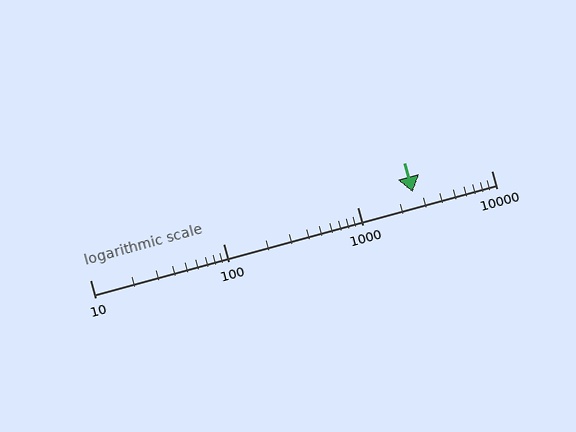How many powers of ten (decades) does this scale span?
The scale spans 3 decades, from 10 to 10000.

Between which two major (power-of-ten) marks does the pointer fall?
The pointer is between 1000 and 10000.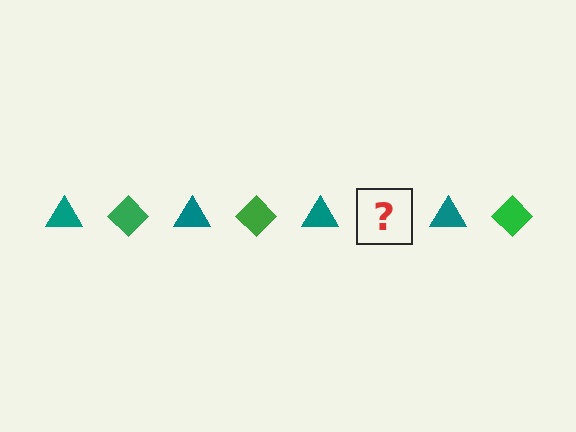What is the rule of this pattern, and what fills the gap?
The rule is that the pattern alternates between teal triangle and green diamond. The gap should be filled with a green diamond.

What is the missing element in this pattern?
The missing element is a green diamond.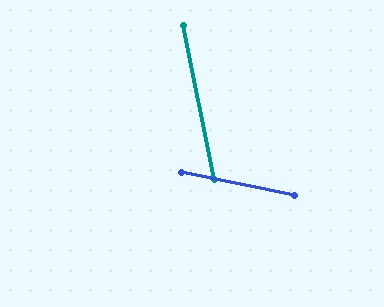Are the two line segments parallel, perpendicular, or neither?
Neither parallel nor perpendicular — they differ by about 67°.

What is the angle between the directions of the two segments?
Approximately 67 degrees.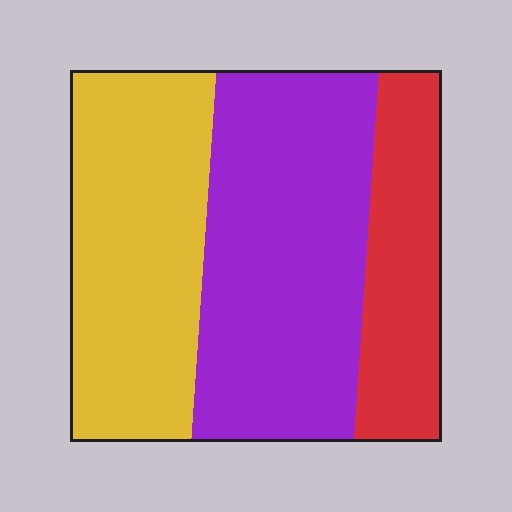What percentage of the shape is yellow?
Yellow takes up between a quarter and a half of the shape.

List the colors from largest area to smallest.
From largest to smallest: purple, yellow, red.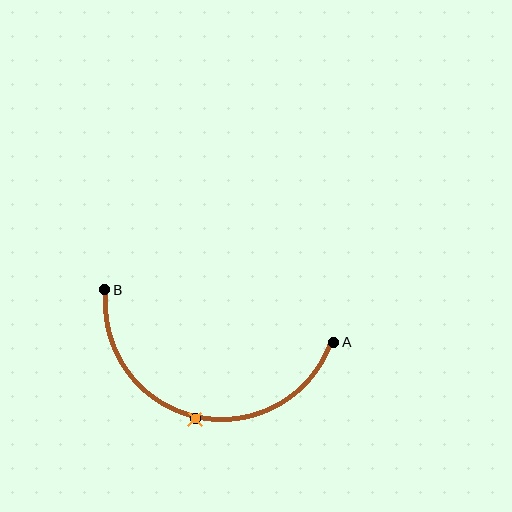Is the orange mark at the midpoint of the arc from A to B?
Yes. The orange mark lies on the arc at equal arc-length from both A and B — it is the arc midpoint.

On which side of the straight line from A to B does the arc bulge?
The arc bulges below the straight line connecting A and B.